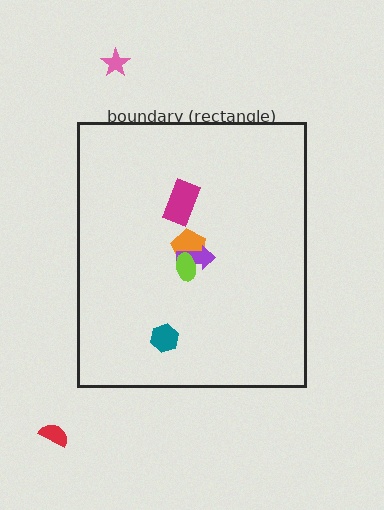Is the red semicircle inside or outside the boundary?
Outside.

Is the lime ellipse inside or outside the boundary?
Inside.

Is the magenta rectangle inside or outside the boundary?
Inside.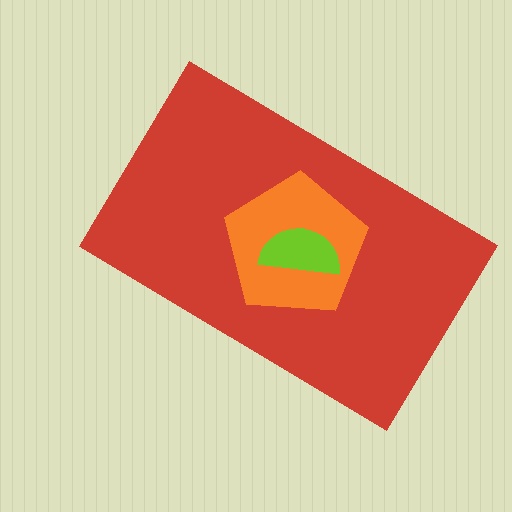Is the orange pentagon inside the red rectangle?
Yes.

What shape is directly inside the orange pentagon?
The lime semicircle.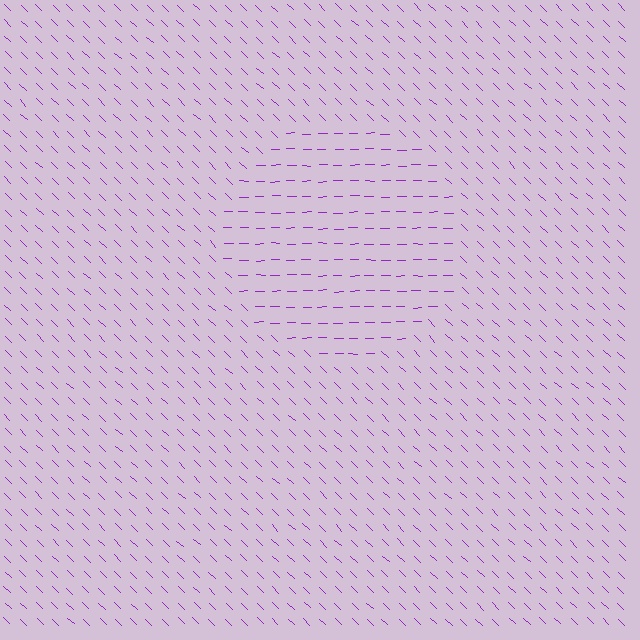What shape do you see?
I see a circle.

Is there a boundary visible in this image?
Yes, there is a texture boundary formed by a change in line orientation.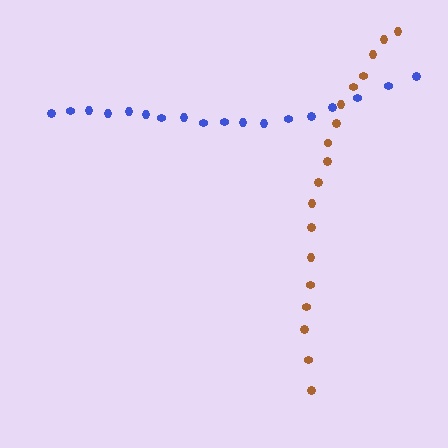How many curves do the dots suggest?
There are 2 distinct paths.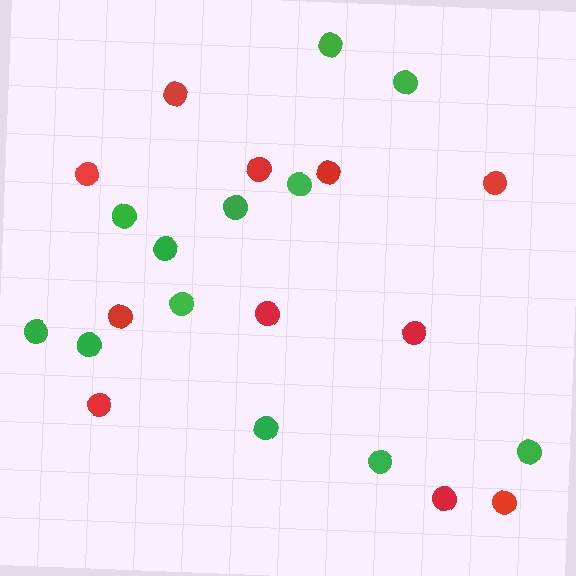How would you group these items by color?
There are 2 groups: one group of green circles (12) and one group of red circles (11).